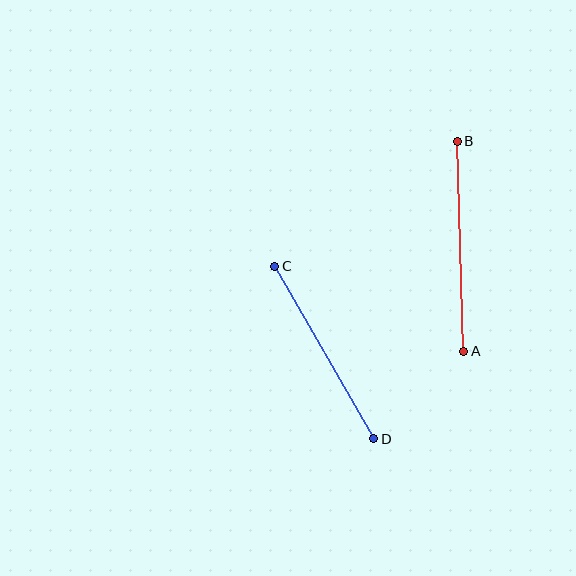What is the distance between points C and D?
The distance is approximately 199 pixels.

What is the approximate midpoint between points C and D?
The midpoint is at approximately (324, 352) pixels.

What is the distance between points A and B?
The distance is approximately 210 pixels.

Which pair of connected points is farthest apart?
Points A and B are farthest apart.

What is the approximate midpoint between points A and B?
The midpoint is at approximately (460, 246) pixels.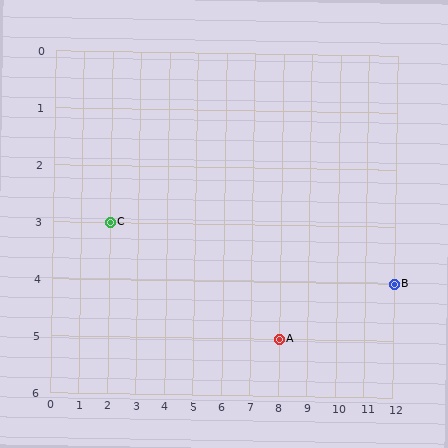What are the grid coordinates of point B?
Point B is at grid coordinates (12, 4).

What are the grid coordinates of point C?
Point C is at grid coordinates (2, 3).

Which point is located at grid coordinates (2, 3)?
Point C is at (2, 3).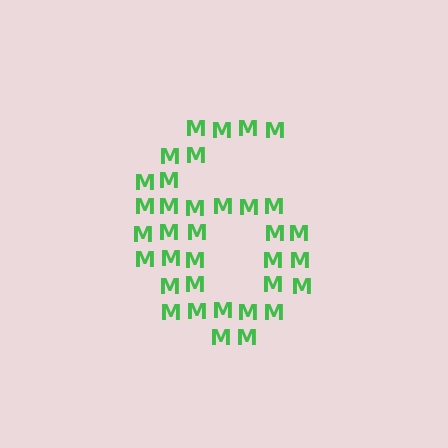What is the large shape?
The large shape is the digit 6.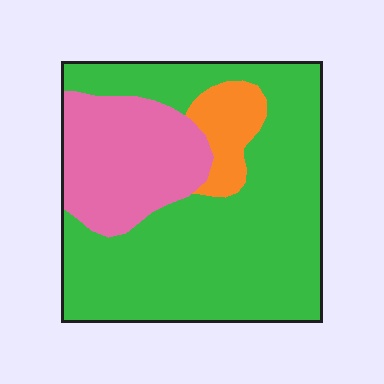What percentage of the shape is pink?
Pink covers roughly 25% of the shape.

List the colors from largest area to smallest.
From largest to smallest: green, pink, orange.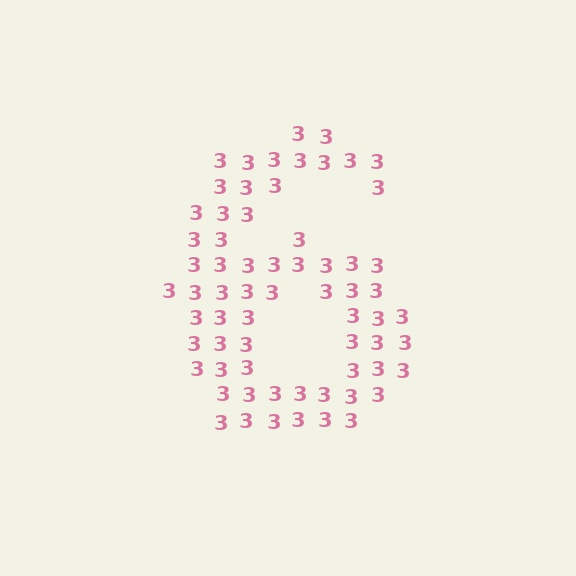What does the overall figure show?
The overall figure shows the digit 6.